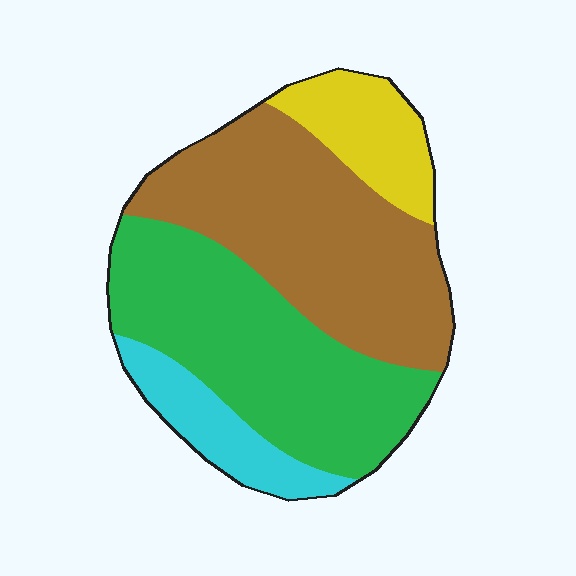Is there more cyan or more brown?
Brown.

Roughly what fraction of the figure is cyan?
Cyan covers about 10% of the figure.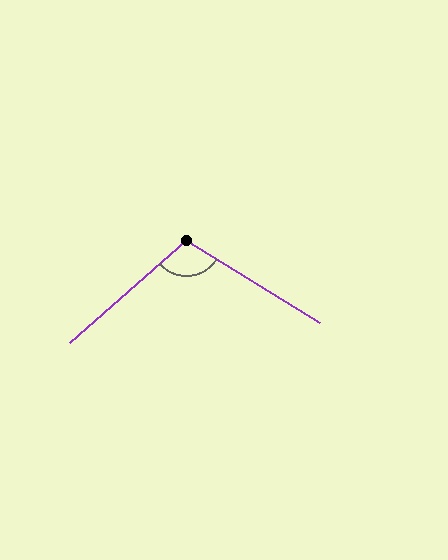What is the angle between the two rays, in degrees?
Approximately 107 degrees.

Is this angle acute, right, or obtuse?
It is obtuse.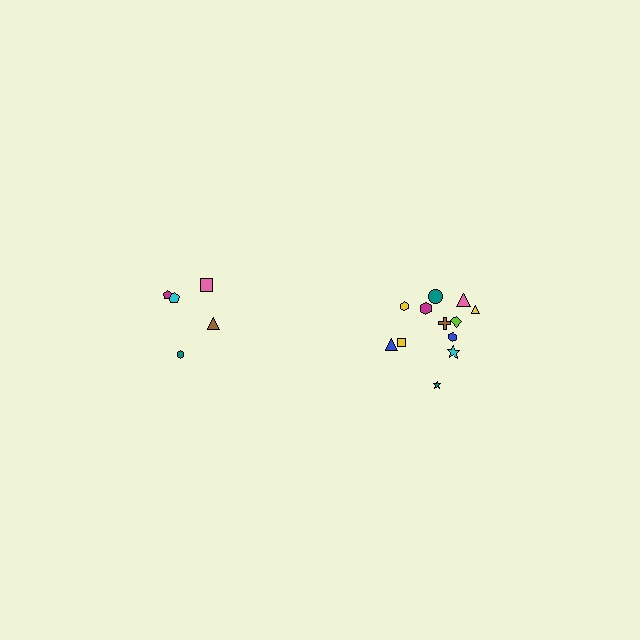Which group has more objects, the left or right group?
The right group.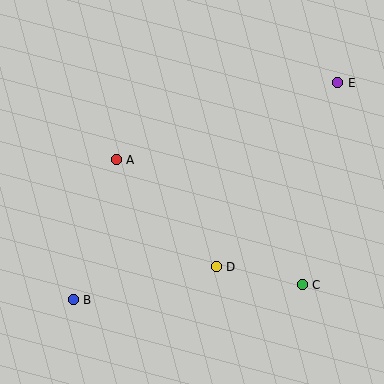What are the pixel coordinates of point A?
Point A is at (116, 160).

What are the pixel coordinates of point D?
Point D is at (216, 267).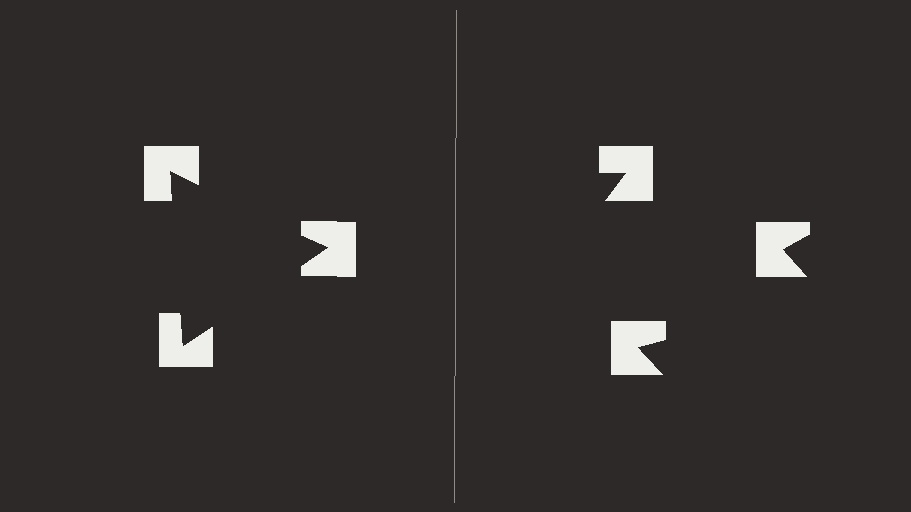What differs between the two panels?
The notched squares are positioned identically on both sides; only the wedge orientations differ. On the left they align to a triangle; on the right they are misaligned.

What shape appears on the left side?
An illusory triangle.